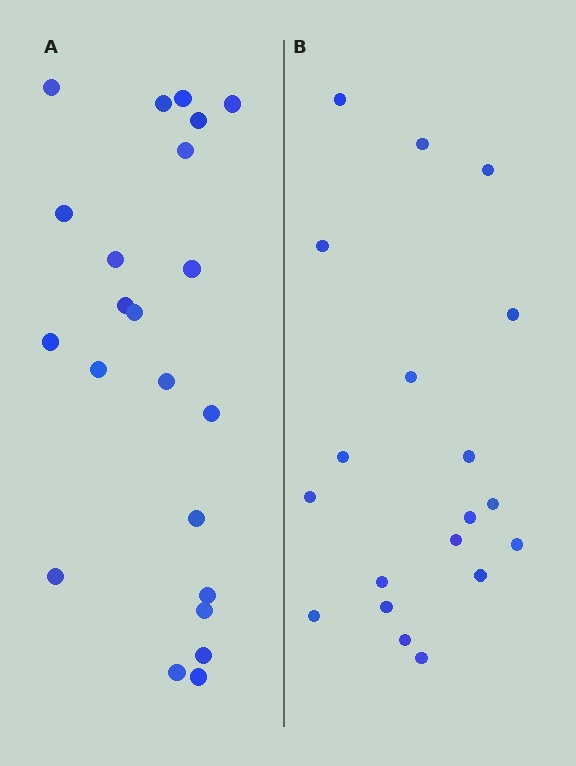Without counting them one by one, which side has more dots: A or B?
Region A (the left region) has more dots.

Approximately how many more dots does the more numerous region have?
Region A has just a few more — roughly 2 or 3 more dots than region B.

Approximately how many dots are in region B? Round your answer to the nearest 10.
About 20 dots. (The exact count is 19, which rounds to 20.)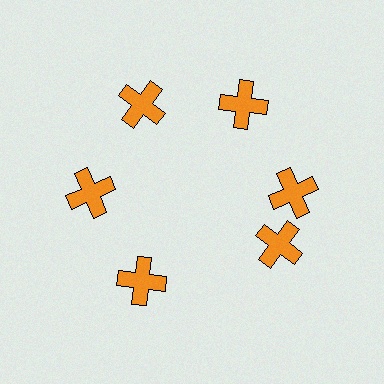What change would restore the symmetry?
The symmetry would be restored by rotating it back into even spacing with its neighbors so that all 6 crosses sit at equal angles and equal distance from the center.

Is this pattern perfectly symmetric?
No. The 6 orange crosses are arranged in a ring, but one element near the 5 o'clock position is rotated out of alignment along the ring, breaking the 6-fold rotational symmetry.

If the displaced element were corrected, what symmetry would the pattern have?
It would have 6-fold rotational symmetry — the pattern would map onto itself every 60 degrees.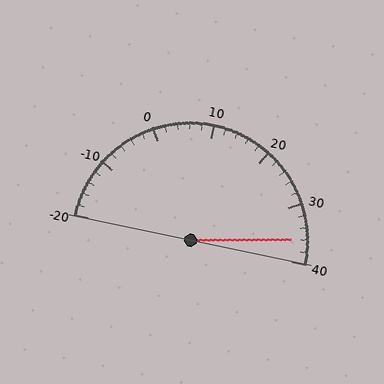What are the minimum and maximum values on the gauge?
The gauge ranges from -20 to 40.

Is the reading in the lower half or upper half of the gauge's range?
The reading is in the upper half of the range (-20 to 40).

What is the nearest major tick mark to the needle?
The nearest major tick mark is 40.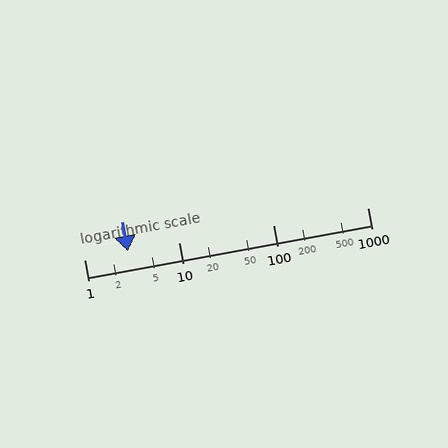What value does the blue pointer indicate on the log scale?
The pointer indicates approximately 2.9.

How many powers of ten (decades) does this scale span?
The scale spans 3 decades, from 1 to 1000.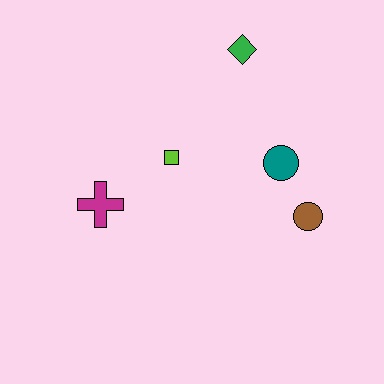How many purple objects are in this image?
There are no purple objects.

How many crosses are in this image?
There is 1 cross.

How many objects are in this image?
There are 5 objects.